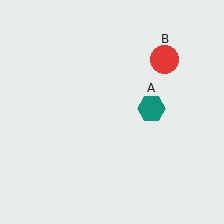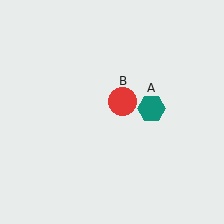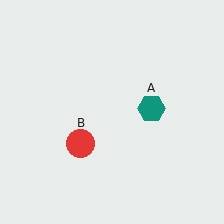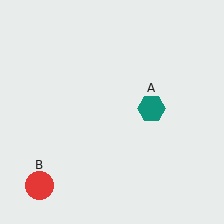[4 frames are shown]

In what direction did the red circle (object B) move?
The red circle (object B) moved down and to the left.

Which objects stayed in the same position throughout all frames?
Teal hexagon (object A) remained stationary.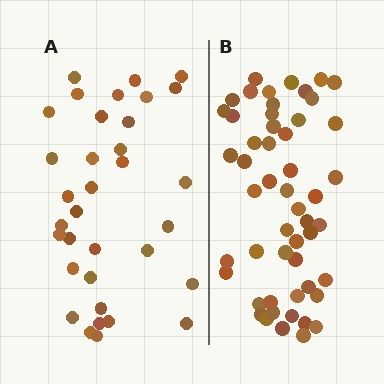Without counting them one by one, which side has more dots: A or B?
Region B (the right region) has more dots.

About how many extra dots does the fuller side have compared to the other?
Region B has approximately 20 more dots than region A.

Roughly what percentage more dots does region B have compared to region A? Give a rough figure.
About 55% more.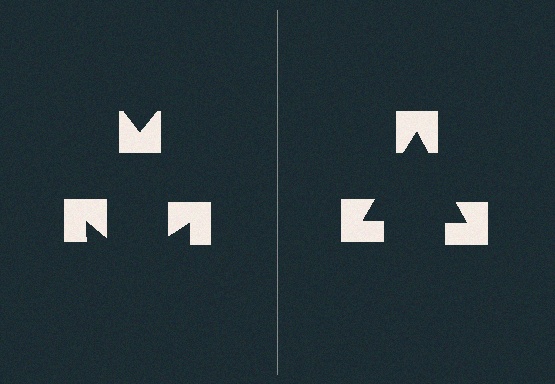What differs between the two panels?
The notched squares are positioned identically on both sides; only the wedge orientations differ. On the right they align to a triangle; on the left they are misaligned.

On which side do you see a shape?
An illusory triangle appears on the right side. On the left side the wedge cuts are rotated, so no coherent shape forms.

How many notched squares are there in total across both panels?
6 — 3 on each side.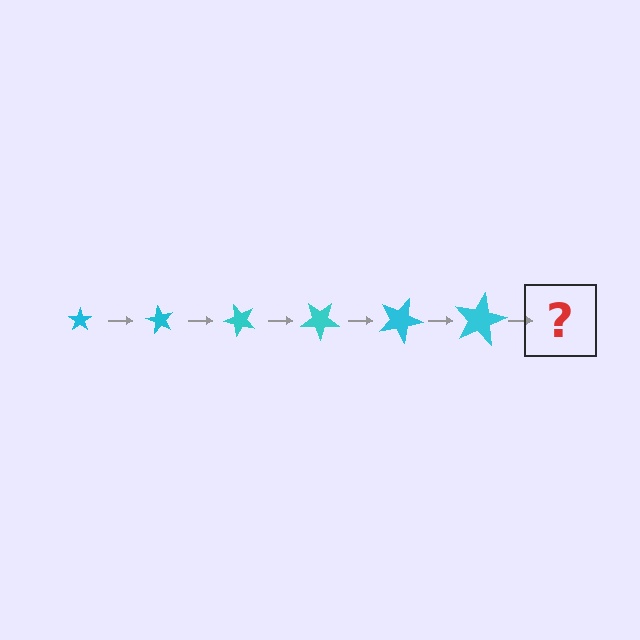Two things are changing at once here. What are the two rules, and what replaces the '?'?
The two rules are that the star grows larger each step and it rotates 60 degrees each step. The '?' should be a star, larger than the previous one and rotated 360 degrees from the start.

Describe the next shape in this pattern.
It should be a star, larger than the previous one and rotated 360 degrees from the start.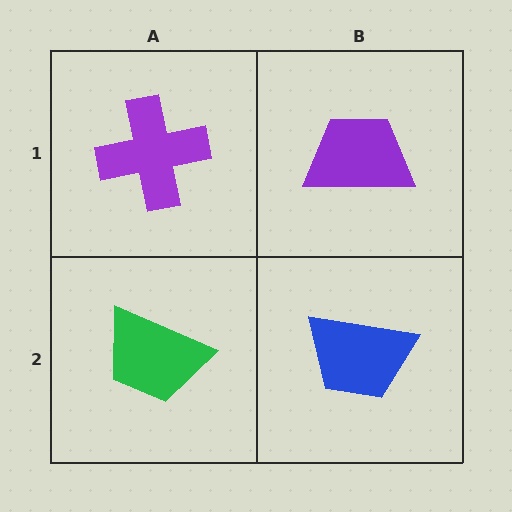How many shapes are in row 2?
2 shapes.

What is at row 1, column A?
A purple cross.